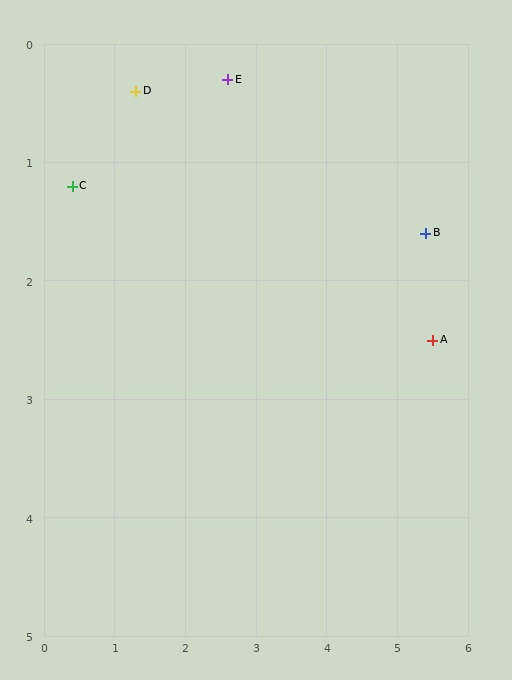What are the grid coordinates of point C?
Point C is at approximately (0.4, 1.2).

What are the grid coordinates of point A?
Point A is at approximately (5.5, 2.5).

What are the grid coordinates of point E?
Point E is at approximately (2.6, 0.3).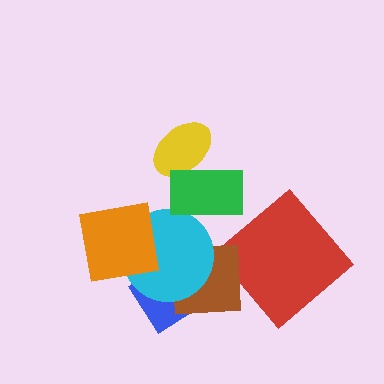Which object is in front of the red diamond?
The brown square is in front of the red diamond.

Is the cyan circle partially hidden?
Yes, it is partially covered by another shape.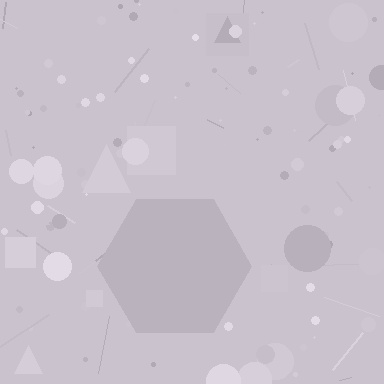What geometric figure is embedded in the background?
A hexagon is embedded in the background.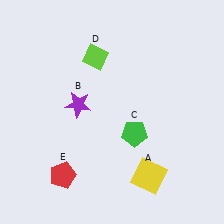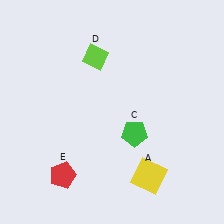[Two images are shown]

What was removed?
The purple star (B) was removed in Image 2.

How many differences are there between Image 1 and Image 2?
There is 1 difference between the two images.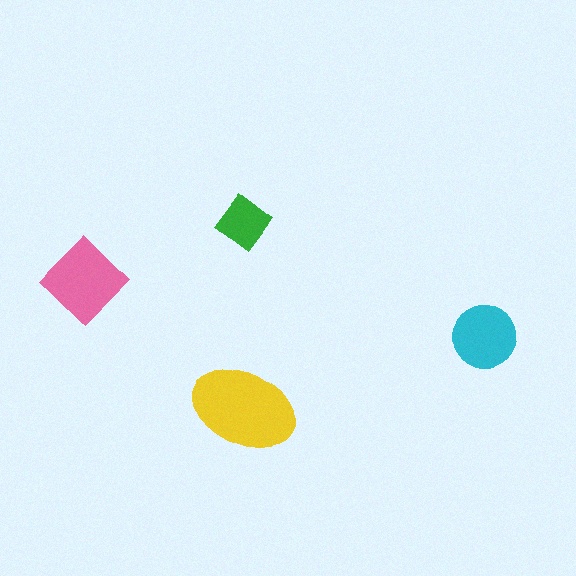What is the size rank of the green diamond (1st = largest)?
4th.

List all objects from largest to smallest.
The yellow ellipse, the pink diamond, the cyan circle, the green diamond.